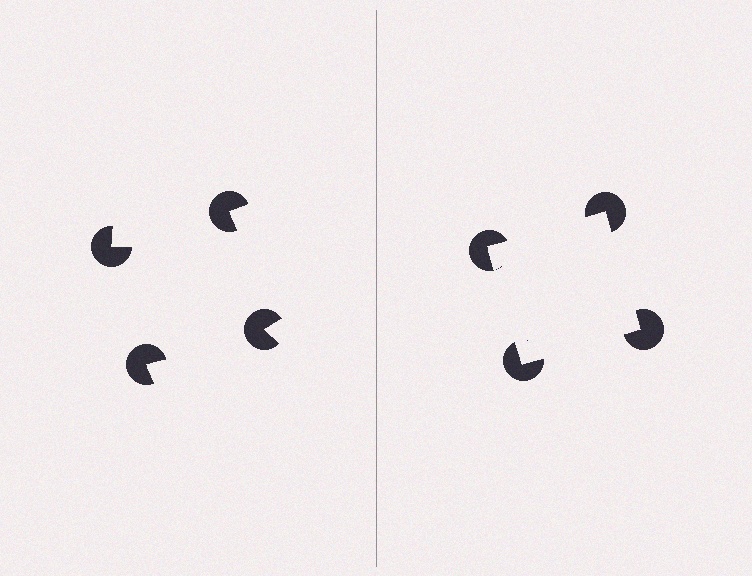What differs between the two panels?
The pac-man discs are positioned identically on both sides; only the wedge orientations differ. On the right they align to a square; on the left they are misaligned.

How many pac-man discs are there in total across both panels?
8 — 4 on each side.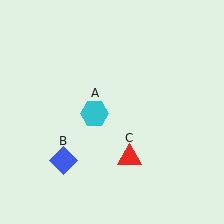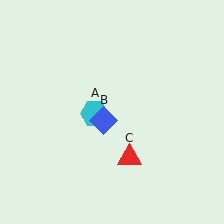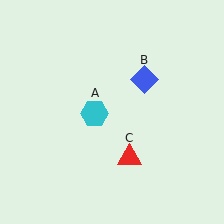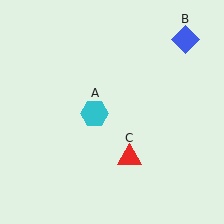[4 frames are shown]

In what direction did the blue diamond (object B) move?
The blue diamond (object B) moved up and to the right.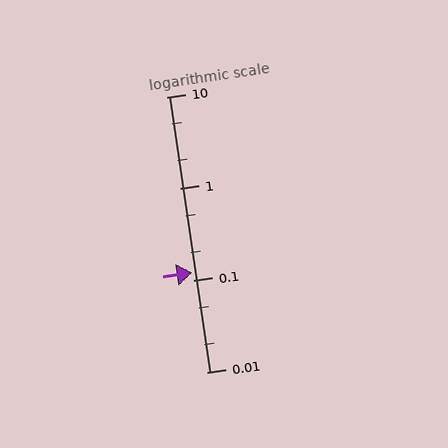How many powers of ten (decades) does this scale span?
The scale spans 3 decades, from 0.01 to 10.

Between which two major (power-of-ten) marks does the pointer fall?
The pointer is between 0.1 and 1.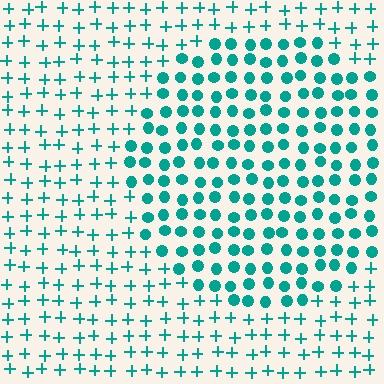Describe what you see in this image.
The image is filled with small teal elements arranged in a uniform grid. A circle-shaped region contains circles, while the surrounding area contains plus signs. The boundary is defined purely by the change in element shape.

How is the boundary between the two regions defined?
The boundary is defined by a change in element shape: circles inside vs. plus signs outside. All elements share the same color and spacing.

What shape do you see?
I see a circle.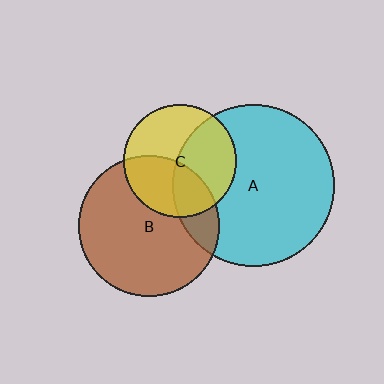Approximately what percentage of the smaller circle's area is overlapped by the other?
Approximately 45%.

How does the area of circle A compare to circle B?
Approximately 1.3 times.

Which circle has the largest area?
Circle A (cyan).